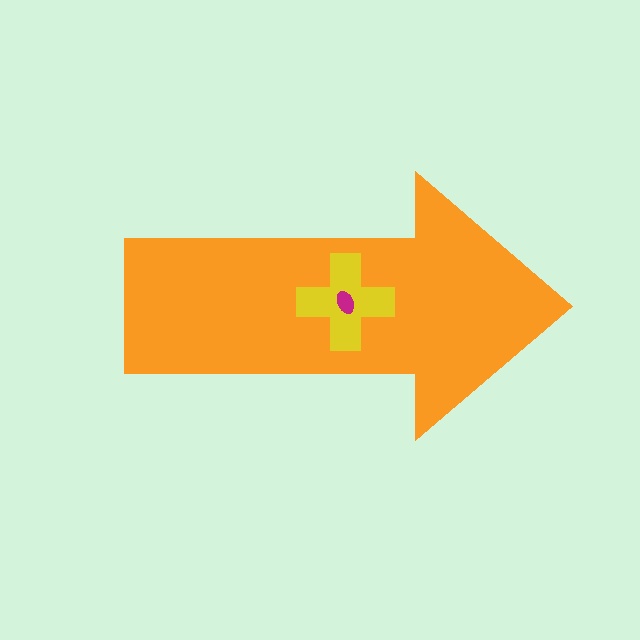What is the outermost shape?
The orange arrow.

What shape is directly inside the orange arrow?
The yellow cross.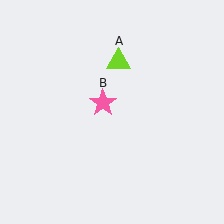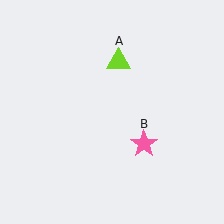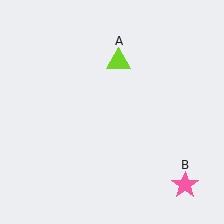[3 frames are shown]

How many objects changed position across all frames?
1 object changed position: pink star (object B).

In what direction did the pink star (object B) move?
The pink star (object B) moved down and to the right.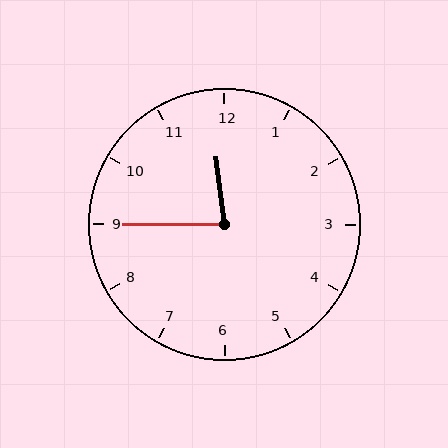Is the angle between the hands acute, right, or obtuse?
It is acute.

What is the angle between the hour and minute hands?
Approximately 82 degrees.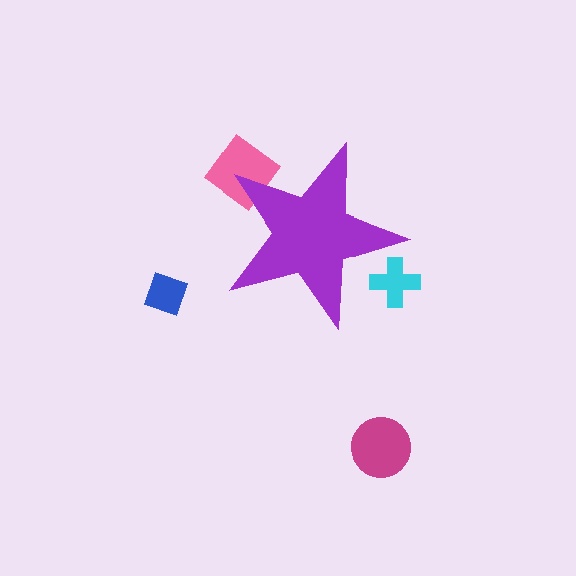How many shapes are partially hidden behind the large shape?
2 shapes are partially hidden.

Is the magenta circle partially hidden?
No, the magenta circle is fully visible.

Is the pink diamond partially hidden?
Yes, the pink diamond is partially hidden behind the purple star.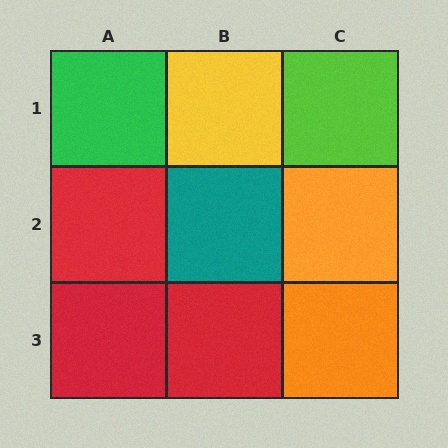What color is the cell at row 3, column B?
Red.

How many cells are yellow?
1 cell is yellow.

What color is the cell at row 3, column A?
Red.